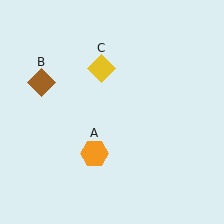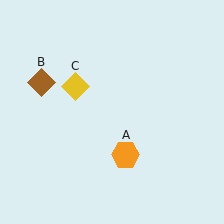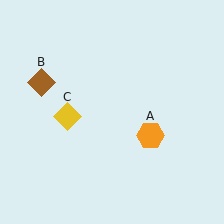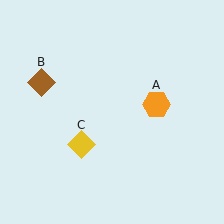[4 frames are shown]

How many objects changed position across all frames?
2 objects changed position: orange hexagon (object A), yellow diamond (object C).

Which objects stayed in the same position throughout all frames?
Brown diamond (object B) remained stationary.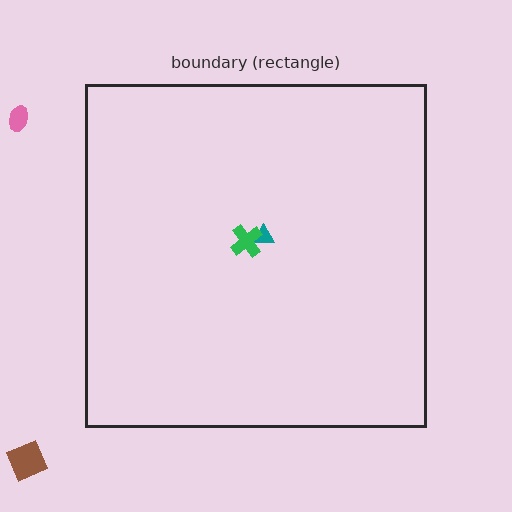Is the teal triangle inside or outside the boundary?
Inside.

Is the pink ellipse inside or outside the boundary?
Outside.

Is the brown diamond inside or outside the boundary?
Outside.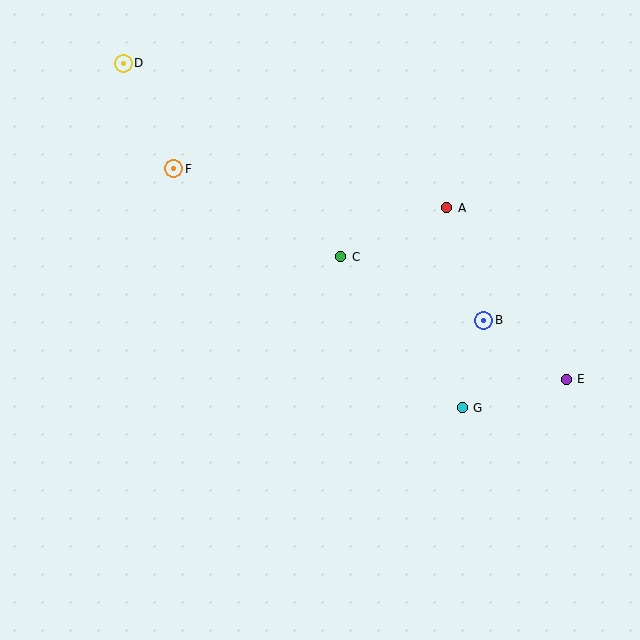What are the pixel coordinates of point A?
Point A is at (447, 208).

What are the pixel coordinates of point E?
Point E is at (566, 379).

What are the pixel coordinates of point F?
Point F is at (174, 169).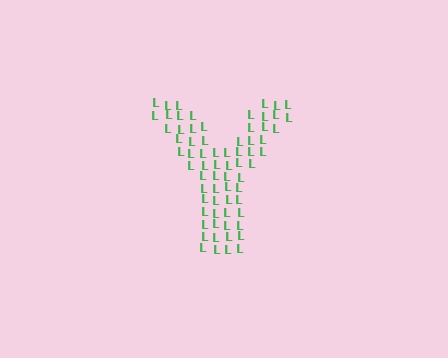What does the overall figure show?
The overall figure shows the letter Y.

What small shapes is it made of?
It is made of small letter L's.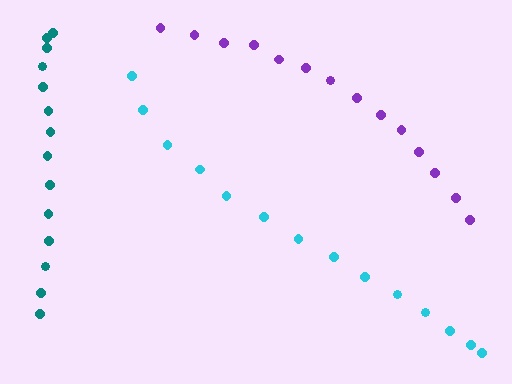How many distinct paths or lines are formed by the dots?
There are 3 distinct paths.